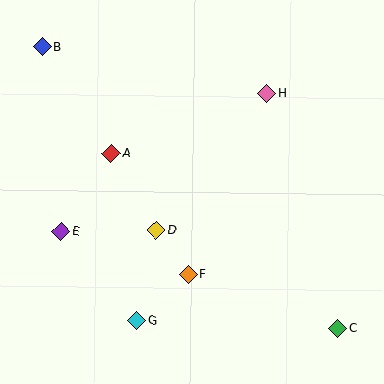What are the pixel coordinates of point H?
Point H is at (267, 93).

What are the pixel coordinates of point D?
Point D is at (156, 230).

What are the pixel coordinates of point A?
Point A is at (111, 153).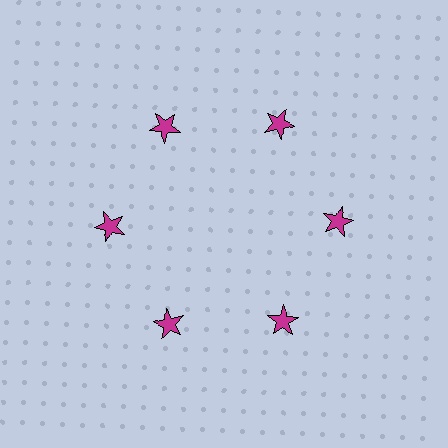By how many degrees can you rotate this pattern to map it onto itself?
The pattern maps onto itself every 60 degrees of rotation.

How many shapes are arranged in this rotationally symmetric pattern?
There are 6 shapes, arranged in 6 groups of 1.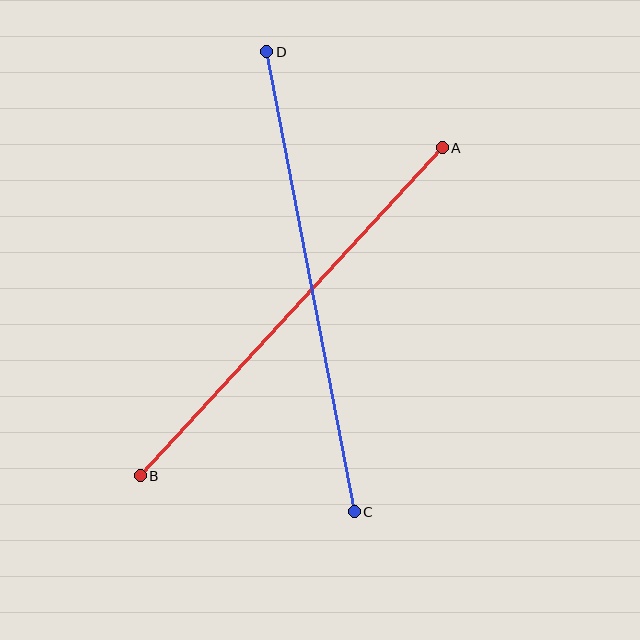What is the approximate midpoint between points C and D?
The midpoint is at approximately (311, 282) pixels.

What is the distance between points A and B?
The distance is approximately 446 pixels.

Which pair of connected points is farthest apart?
Points C and D are farthest apart.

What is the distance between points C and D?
The distance is approximately 468 pixels.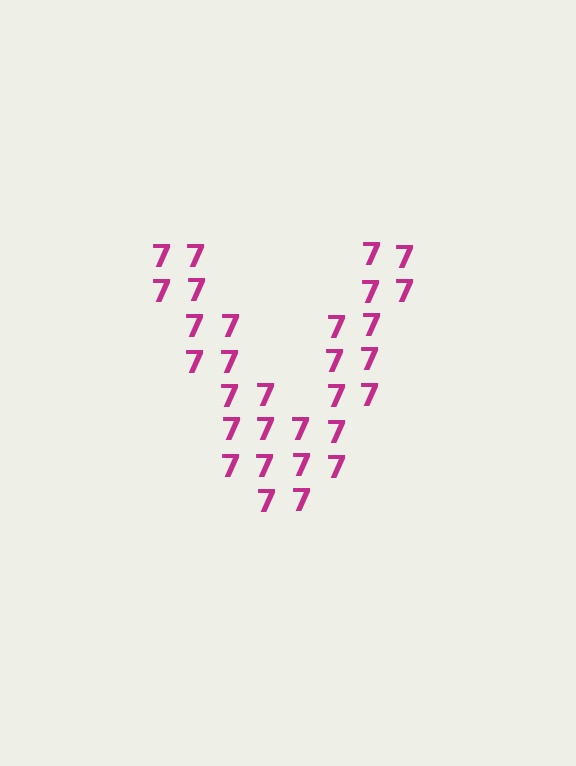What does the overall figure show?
The overall figure shows the letter V.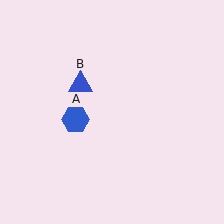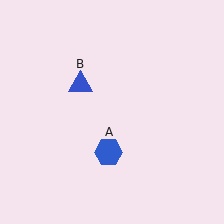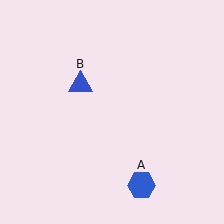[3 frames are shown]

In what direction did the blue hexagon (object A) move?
The blue hexagon (object A) moved down and to the right.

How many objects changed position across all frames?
1 object changed position: blue hexagon (object A).